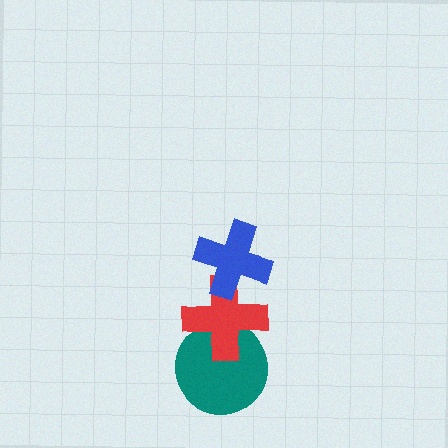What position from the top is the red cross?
The red cross is 2nd from the top.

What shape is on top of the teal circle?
The red cross is on top of the teal circle.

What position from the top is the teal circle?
The teal circle is 3rd from the top.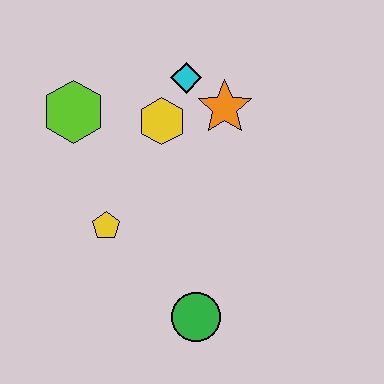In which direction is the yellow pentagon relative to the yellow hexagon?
The yellow pentagon is below the yellow hexagon.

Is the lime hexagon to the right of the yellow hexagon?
No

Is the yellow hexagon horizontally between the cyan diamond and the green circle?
No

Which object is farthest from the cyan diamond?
The green circle is farthest from the cyan diamond.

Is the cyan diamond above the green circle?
Yes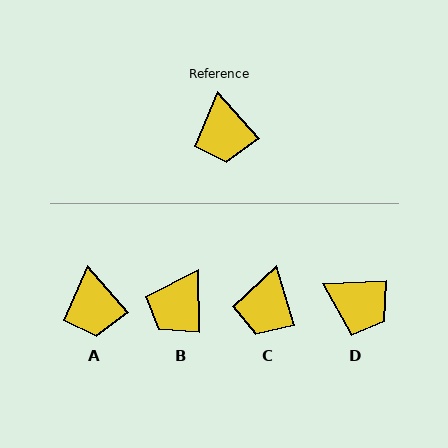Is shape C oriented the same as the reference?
No, it is off by about 23 degrees.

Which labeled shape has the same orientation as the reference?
A.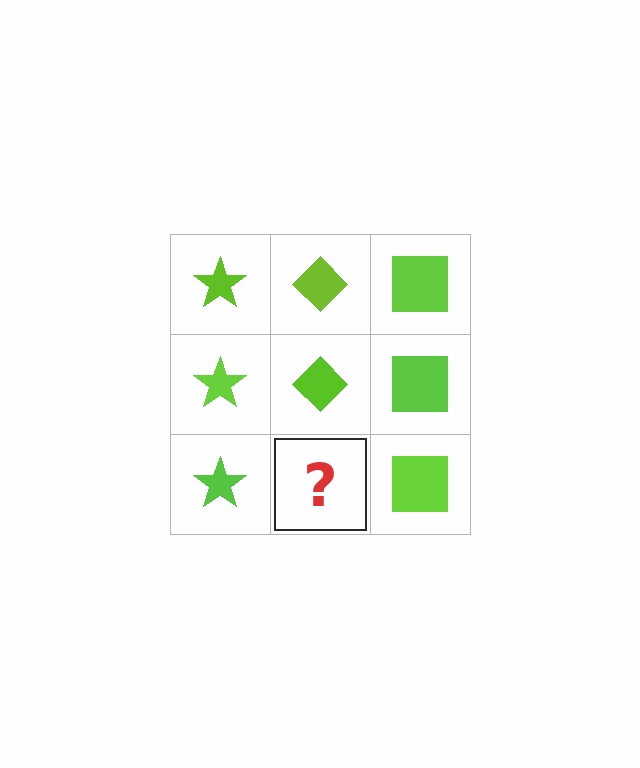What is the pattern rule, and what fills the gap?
The rule is that each column has a consistent shape. The gap should be filled with a lime diamond.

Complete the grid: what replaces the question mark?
The question mark should be replaced with a lime diamond.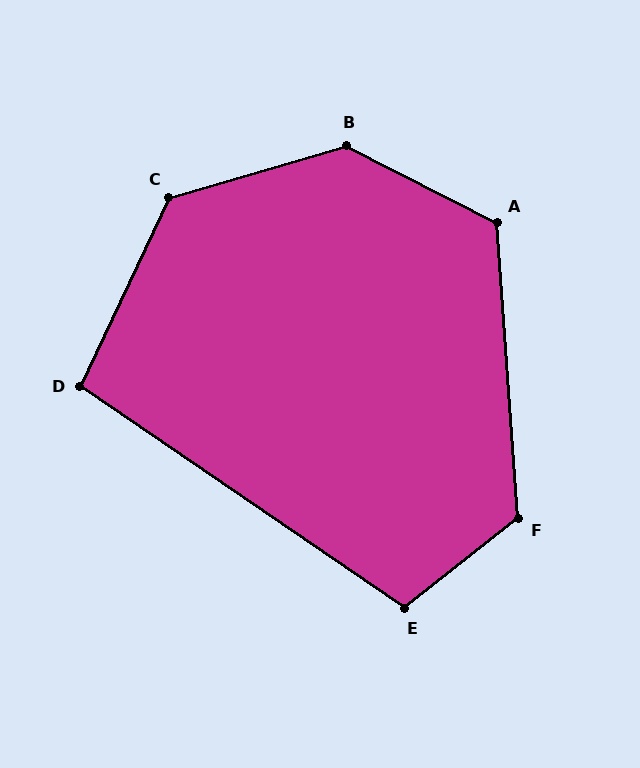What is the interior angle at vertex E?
Approximately 107 degrees (obtuse).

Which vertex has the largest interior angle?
B, at approximately 137 degrees.